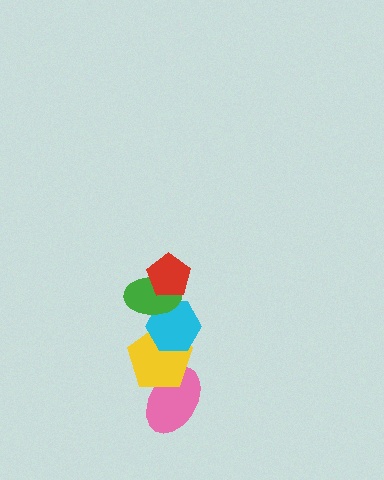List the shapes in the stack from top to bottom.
From top to bottom: the red pentagon, the green ellipse, the cyan hexagon, the yellow pentagon, the pink ellipse.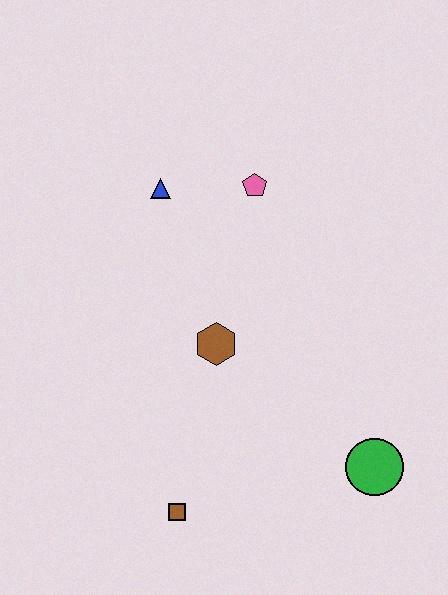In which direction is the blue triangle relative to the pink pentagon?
The blue triangle is to the left of the pink pentagon.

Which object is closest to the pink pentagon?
The blue triangle is closest to the pink pentagon.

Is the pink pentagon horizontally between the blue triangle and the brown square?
No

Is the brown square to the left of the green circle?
Yes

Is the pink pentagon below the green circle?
No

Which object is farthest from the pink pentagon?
The brown square is farthest from the pink pentagon.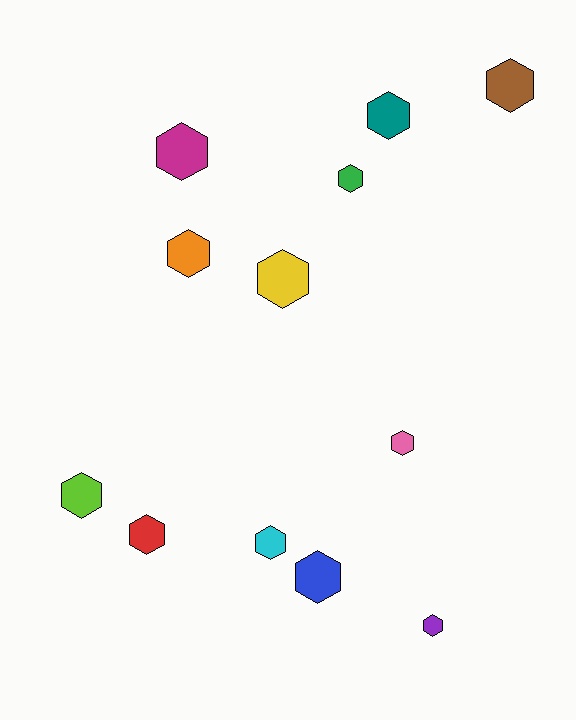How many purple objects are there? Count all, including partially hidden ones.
There is 1 purple object.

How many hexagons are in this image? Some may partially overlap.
There are 12 hexagons.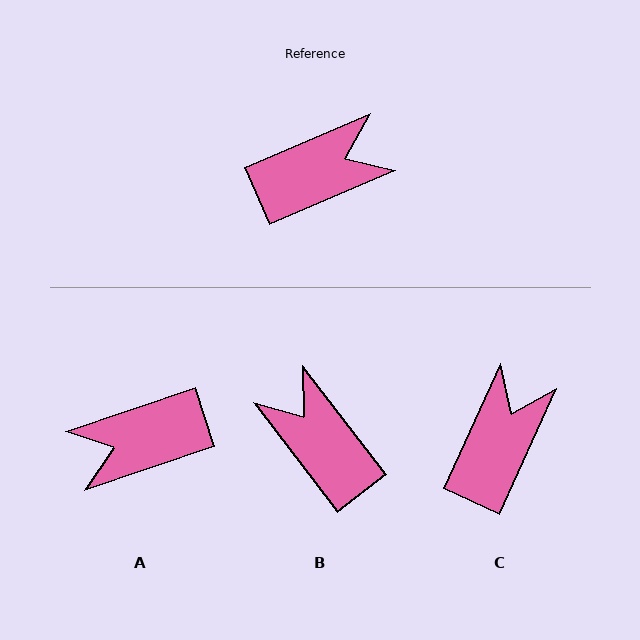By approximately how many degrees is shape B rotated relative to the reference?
Approximately 104 degrees counter-clockwise.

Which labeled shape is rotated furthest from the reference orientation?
A, about 176 degrees away.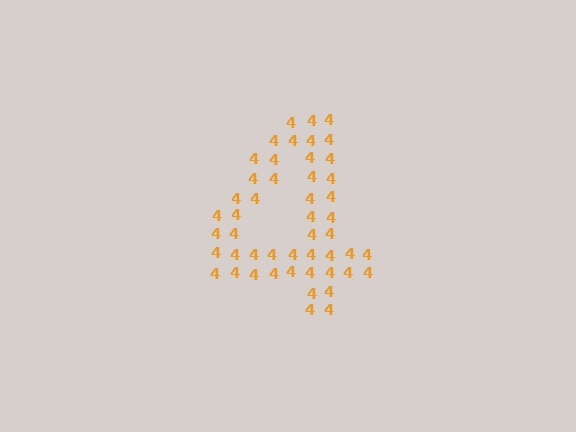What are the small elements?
The small elements are digit 4's.